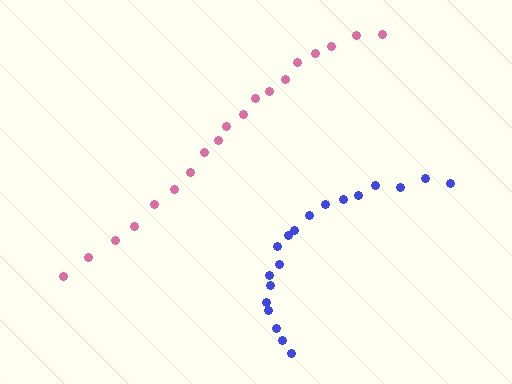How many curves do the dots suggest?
There are 2 distinct paths.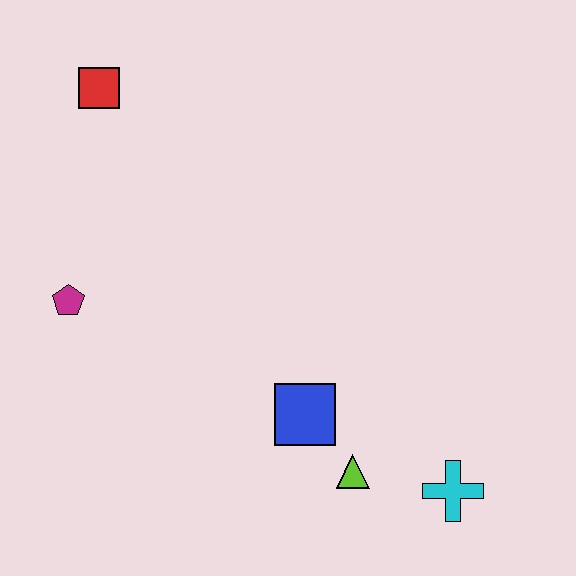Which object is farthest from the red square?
The cyan cross is farthest from the red square.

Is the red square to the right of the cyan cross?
No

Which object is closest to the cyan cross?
The lime triangle is closest to the cyan cross.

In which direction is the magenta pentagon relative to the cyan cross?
The magenta pentagon is to the left of the cyan cross.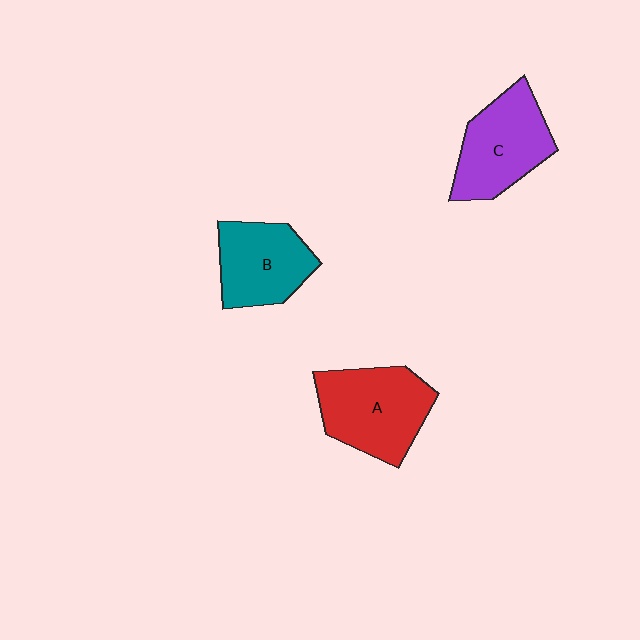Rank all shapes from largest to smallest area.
From largest to smallest: A (red), C (purple), B (teal).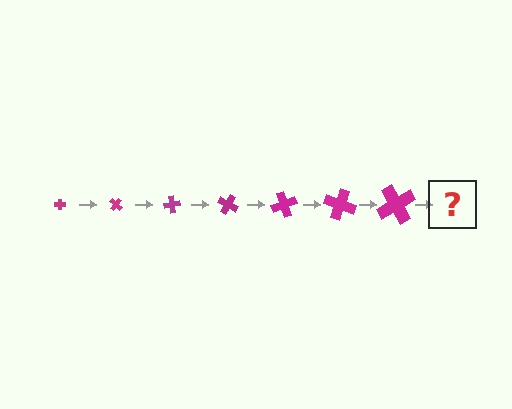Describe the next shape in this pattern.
It should be a cross, larger than the previous one and rotated 280 degrees from the start.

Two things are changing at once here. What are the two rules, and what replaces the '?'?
The two rules are that the cross grows larger each step and it rotates 40 degrees each step. The '?' should be a cross, larger than the previous one and rotated 280 degrees from the start.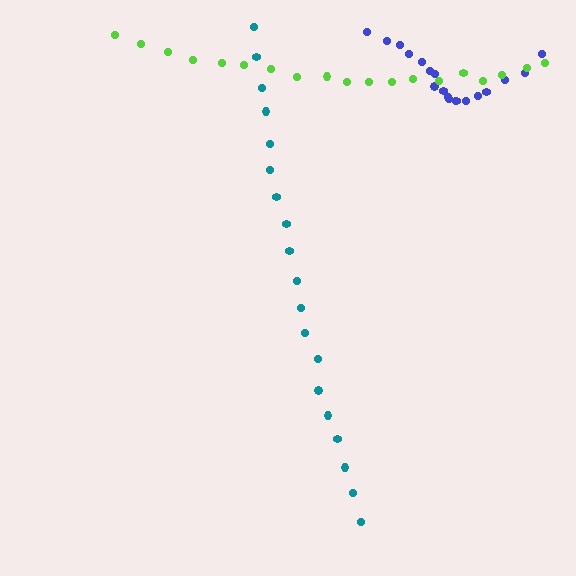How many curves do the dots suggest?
There are 3 distinct paths.